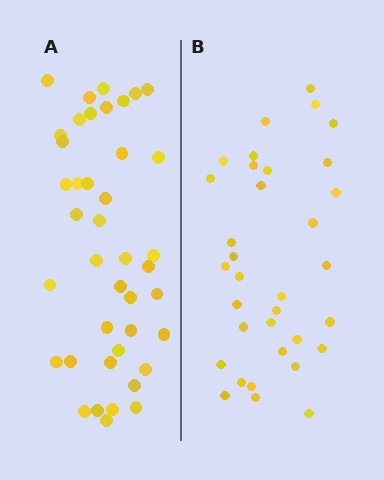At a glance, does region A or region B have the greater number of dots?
Region A (the left region) has more dots.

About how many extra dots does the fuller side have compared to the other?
Region A has roughly 8 or so more dots than region B.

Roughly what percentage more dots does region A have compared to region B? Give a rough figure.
About 20% more.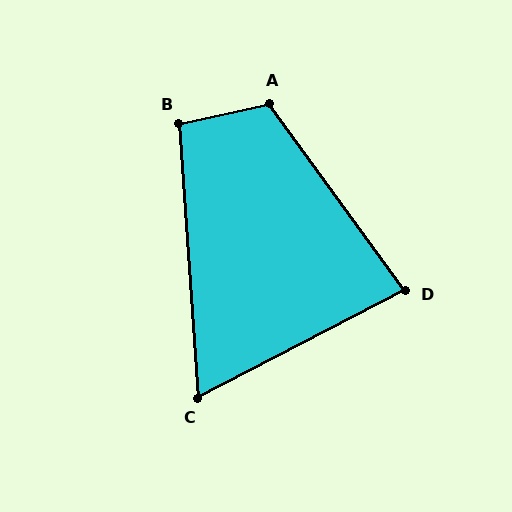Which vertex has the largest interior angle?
A, at approximately 113 degrees.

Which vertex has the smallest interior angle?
C, at approximately 67 degrees.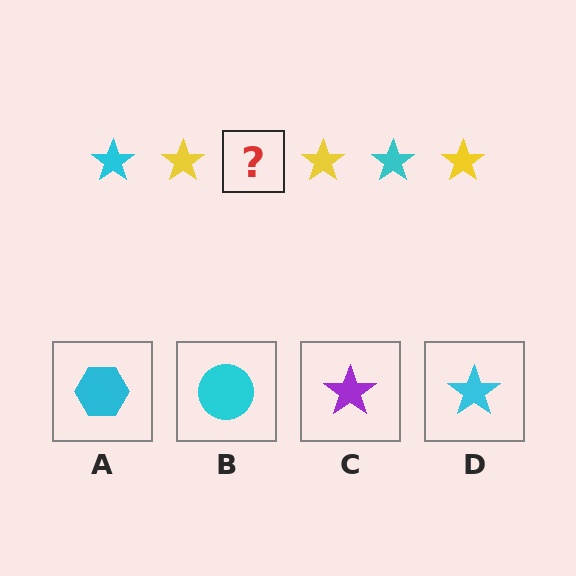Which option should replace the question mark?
Option D.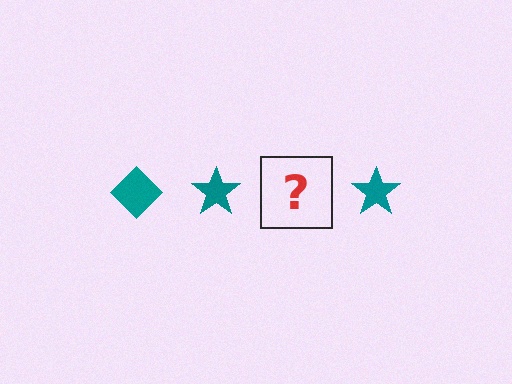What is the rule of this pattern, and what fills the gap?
The rule is that the pattern cycles through diamond, star shapes in teal. The gap should be filled with a teal diamond.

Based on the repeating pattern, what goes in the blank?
The blank should be a teal diamond.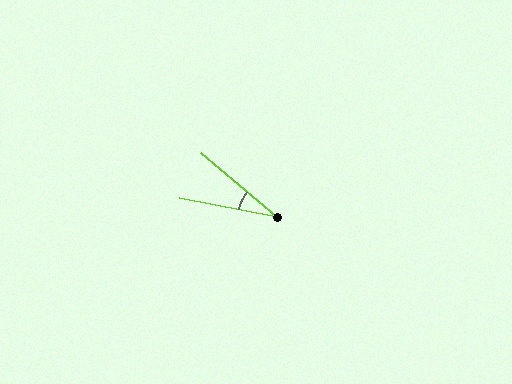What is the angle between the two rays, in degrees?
Approximately 29 degrees.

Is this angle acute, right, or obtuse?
It is acute.